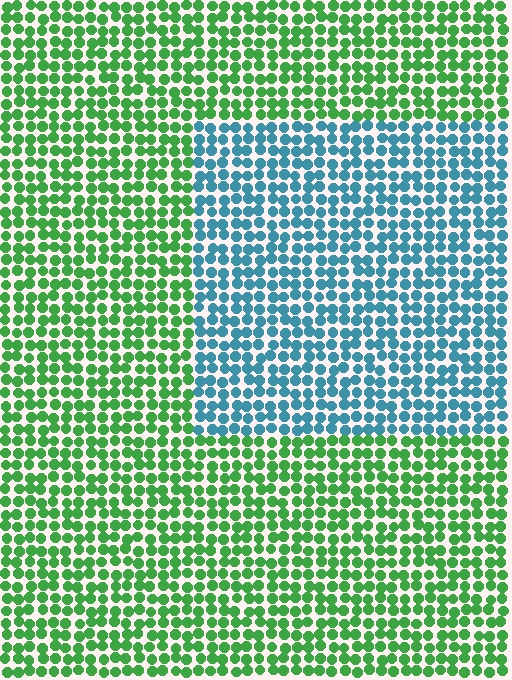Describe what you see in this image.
The image is filled with small green elements in a uniform arrangement. A rectangle-shaped region is visible where the elements are tinted to a slightly different hue, forming a subtle color boundary.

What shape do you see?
I see a rectangle.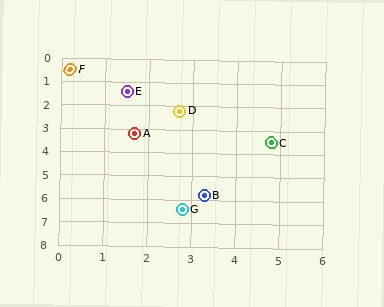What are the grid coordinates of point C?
Point C is at approximately (4.8, 3.5).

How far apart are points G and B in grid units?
Points G and B are about 0.8 grid units apart.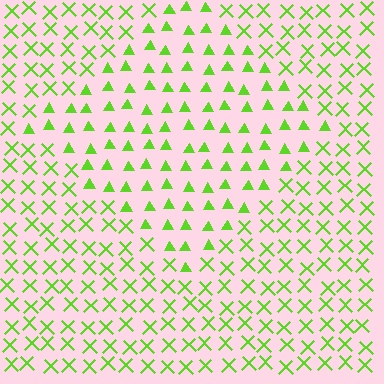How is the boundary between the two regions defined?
The boundary is defined by a change in element shape: triangles inside vs. X marks outside. All elements share the same color and spacing.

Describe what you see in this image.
The image is filled with small lime elements arranged in a uniform grid. A diamond-shaped region contains triangles, while the surrounding area contains X marks. The boundary is defined purely by the change in element shape.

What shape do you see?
I see a diamond.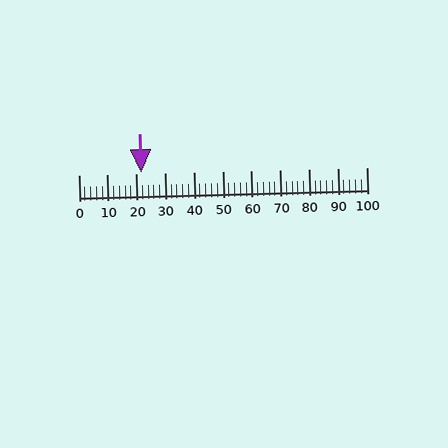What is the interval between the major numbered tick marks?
The major tick marks are spaced 10 units apart.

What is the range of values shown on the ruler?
The ruler shows values from 0 to 100.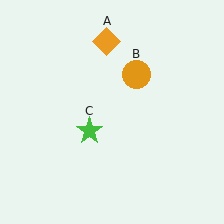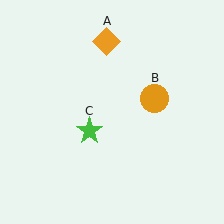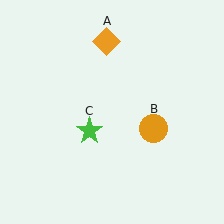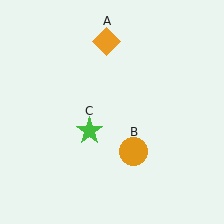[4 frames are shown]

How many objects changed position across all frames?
1 object changed position: orange circle (object B).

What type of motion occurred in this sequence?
The orange circle (object B) rotated clockwise around the center of the scene.